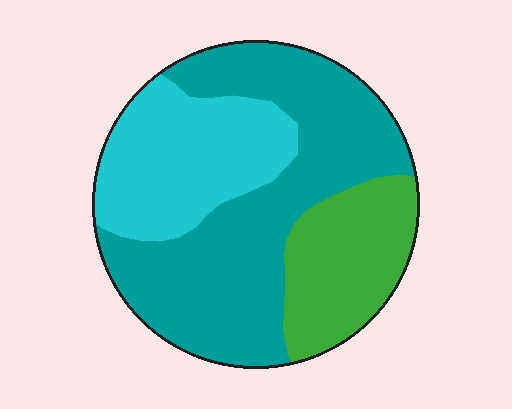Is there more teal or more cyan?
Teal.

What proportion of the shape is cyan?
Cyan covers 27% of the shape.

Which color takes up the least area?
Green, at roughly 20%.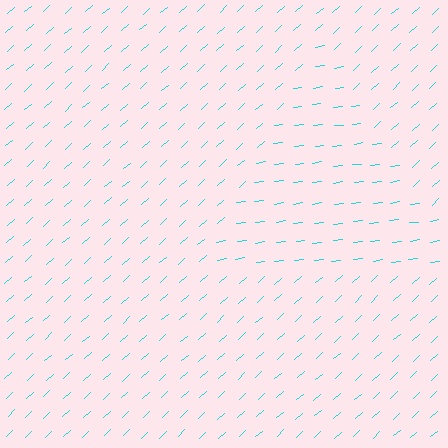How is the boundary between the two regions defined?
The boundary is defined purely by a change in line orientation (approximately 34 degrees difference). All lines are the same color and thickness.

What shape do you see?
I see a triangle.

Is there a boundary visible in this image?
Yes, there is a texture boundary formed by a change in line orientation.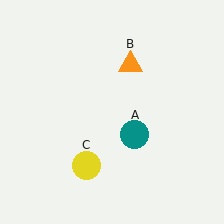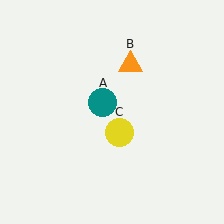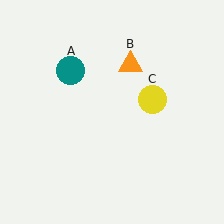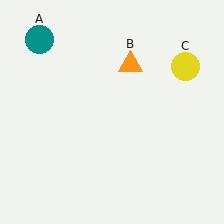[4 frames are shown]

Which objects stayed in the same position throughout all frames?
Orange triangle (object B) remained stationary.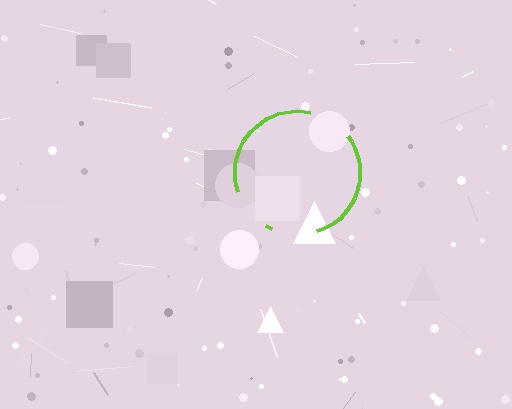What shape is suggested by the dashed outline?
The dashed outline suggests a circle.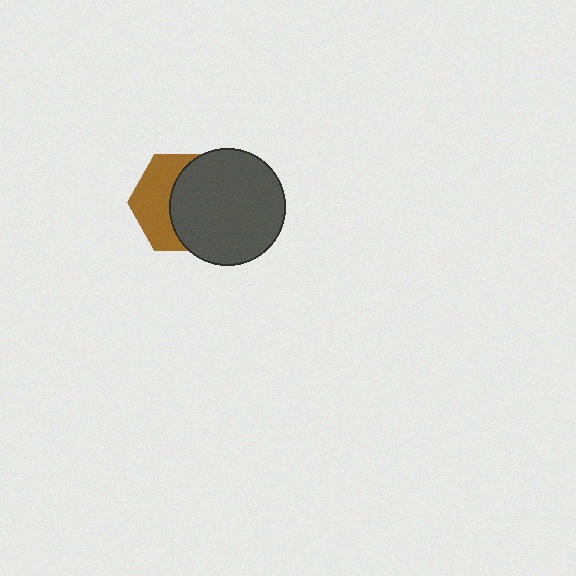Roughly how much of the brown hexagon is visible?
A small part of it is visible (roughly 44%).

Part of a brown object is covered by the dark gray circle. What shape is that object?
It is a hexagon.